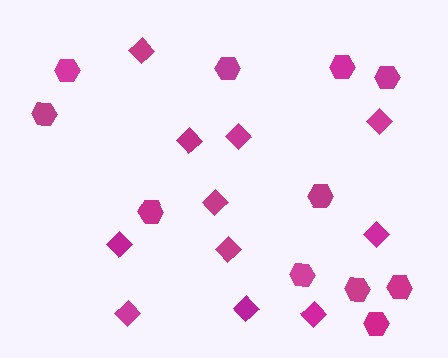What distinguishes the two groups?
There are 2 groups: one group of diamonds (11) and one group of hexagons (11).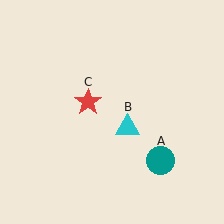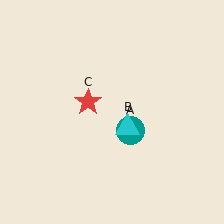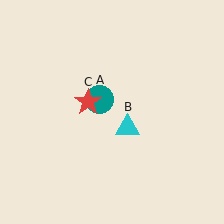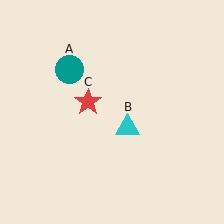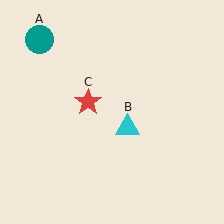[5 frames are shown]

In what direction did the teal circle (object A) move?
The teal circle (object A) moved up and to the left.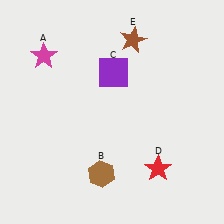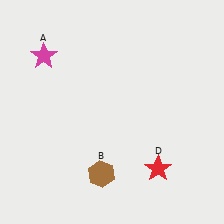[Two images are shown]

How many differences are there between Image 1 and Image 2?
There are 2 differences between the two images.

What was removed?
The purple square (C), the brown star (E) were removed in Image 2.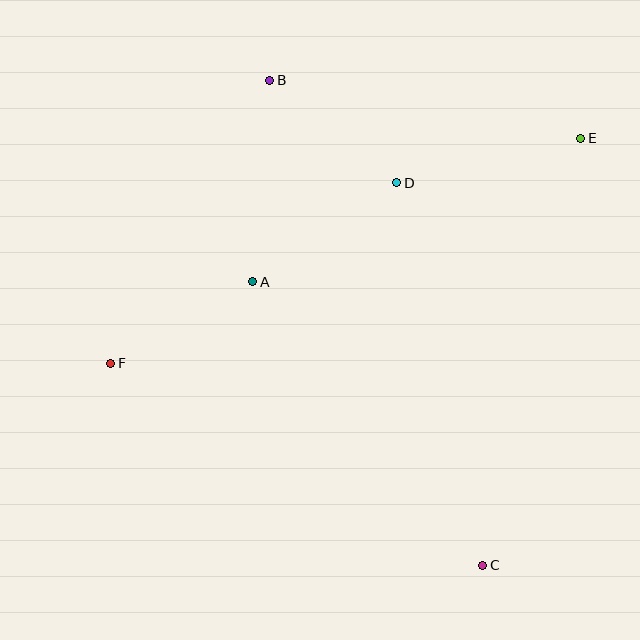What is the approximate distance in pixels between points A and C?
The distance between A and C is approximately 365 pixels.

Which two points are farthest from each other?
Points B and C are farthest from each other.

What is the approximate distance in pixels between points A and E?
The distance between A and E is approximately 358 pixels.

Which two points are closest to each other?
Points B and D are closest to each other.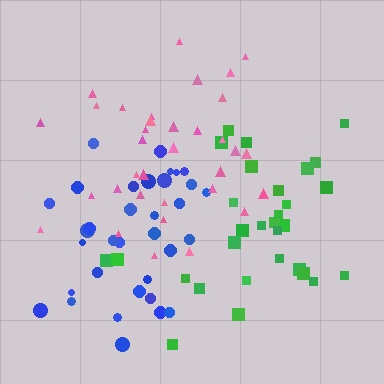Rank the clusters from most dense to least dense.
blue, green, pink.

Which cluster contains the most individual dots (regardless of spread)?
Blue (34).